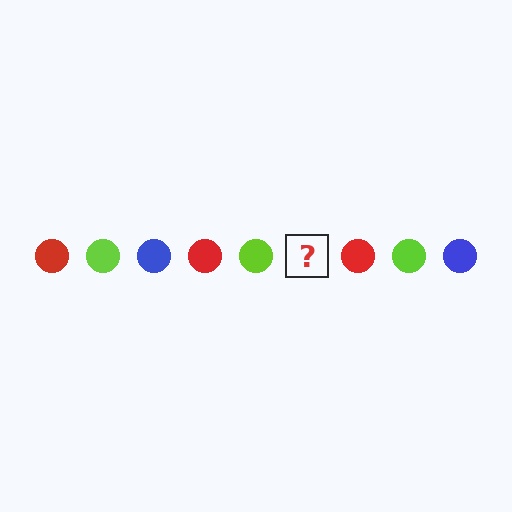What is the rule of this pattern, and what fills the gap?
The rule is that the pattern cycles through red, lime, blue circles. The gap should be filled with a blue circle.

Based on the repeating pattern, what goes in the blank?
The blank should be a blue circle.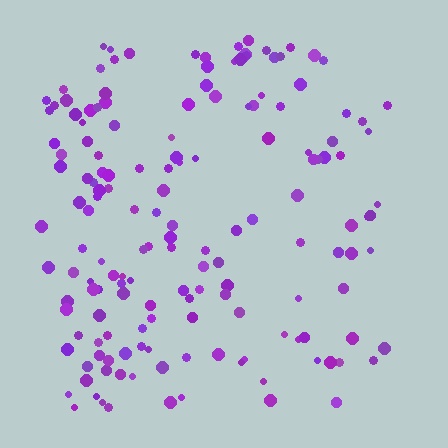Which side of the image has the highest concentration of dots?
The left.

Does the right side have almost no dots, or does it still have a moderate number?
Still a moderate number, just noticeably fewer than the left.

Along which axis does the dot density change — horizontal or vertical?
Horizontal.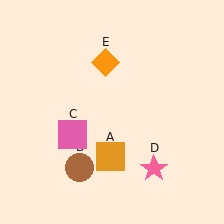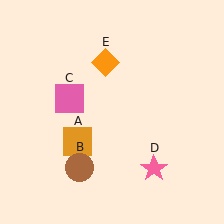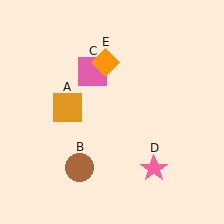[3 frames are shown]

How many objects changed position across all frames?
2 objects changed position: orange square (object A), pink square (object C).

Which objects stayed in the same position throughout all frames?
Brown circle (object B) and pink star (object D) and orange diamond (object E) remained stationary.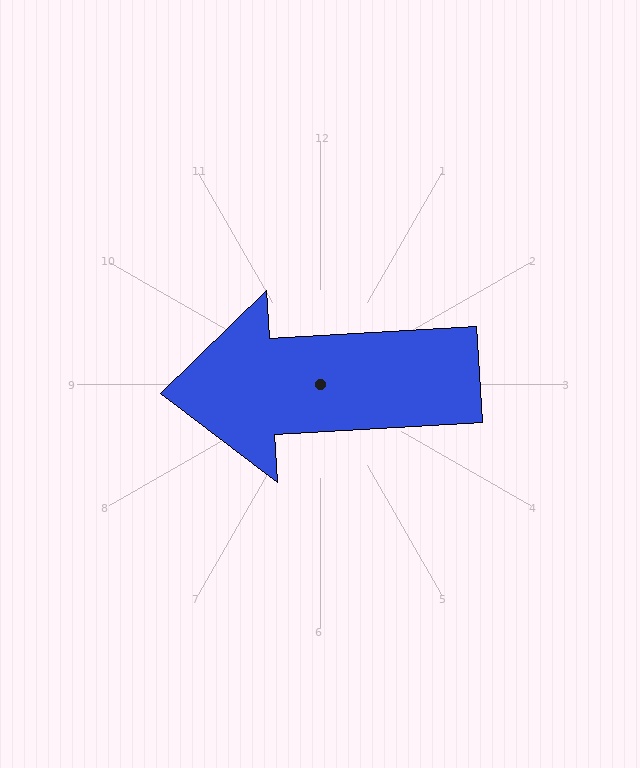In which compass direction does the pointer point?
West.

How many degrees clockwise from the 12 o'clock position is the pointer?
Approximately 267 degrees.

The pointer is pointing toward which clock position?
Roughly 9 o'clock.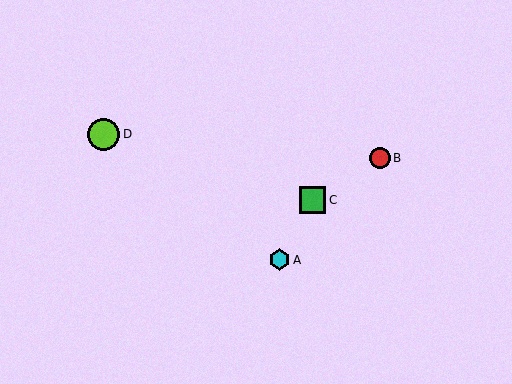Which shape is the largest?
The lime circle (labeled D) is the largest.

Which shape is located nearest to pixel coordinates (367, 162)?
The red circle (labeled B) at (380, 158) is nearest to that location.